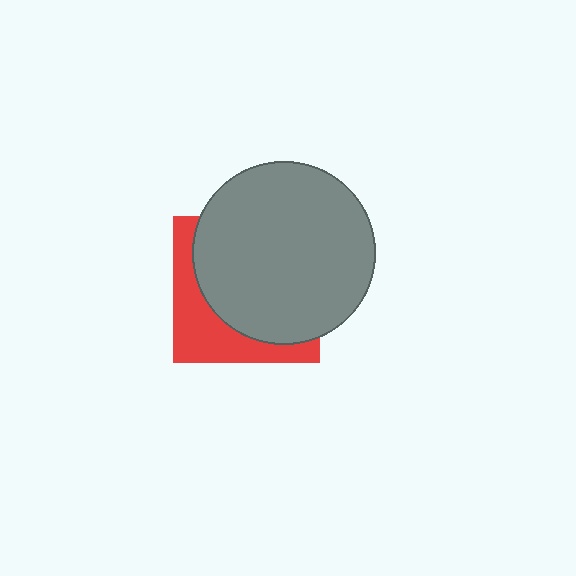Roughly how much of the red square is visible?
A small part of it is visible (roughly 33%).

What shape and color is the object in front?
The object in front is a gray circle.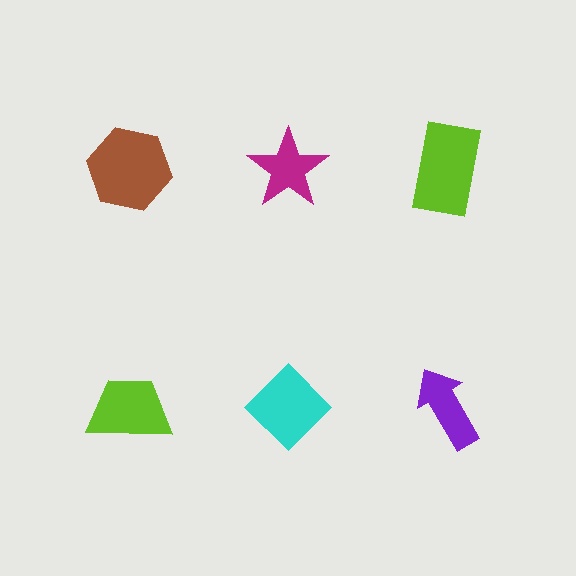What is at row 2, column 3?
A purple arrow.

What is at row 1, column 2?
A magenta star.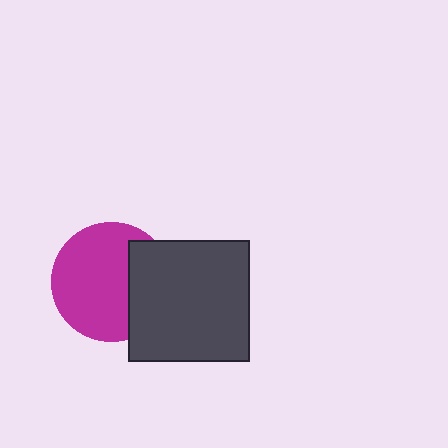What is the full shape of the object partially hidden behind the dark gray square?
The partially hidden object is a magenta circle.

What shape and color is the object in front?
The object in front is a dark gray square.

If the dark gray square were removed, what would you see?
You would see the complete magenta circle.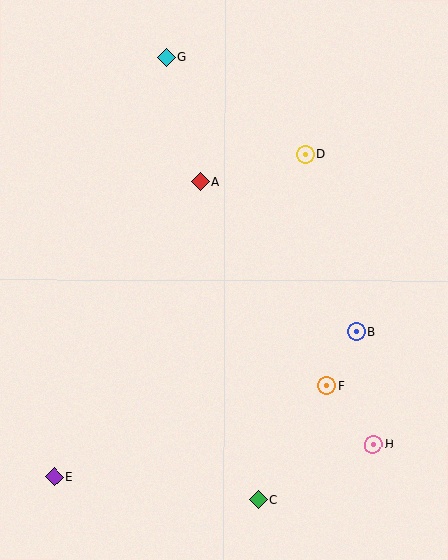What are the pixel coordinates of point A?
Point A is at (201, 181).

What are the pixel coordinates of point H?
Point H is at (373, 445).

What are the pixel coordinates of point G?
Point G is at (166, 57).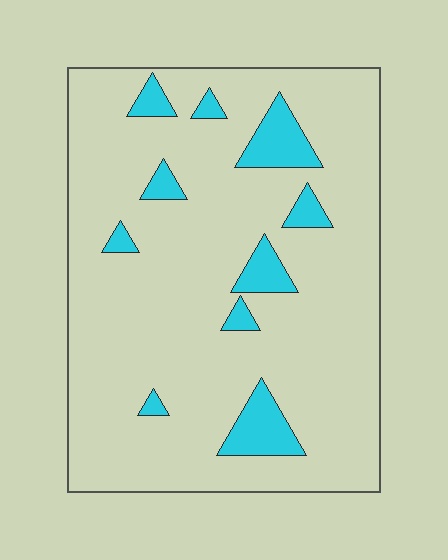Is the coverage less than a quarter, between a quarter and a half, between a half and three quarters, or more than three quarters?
Less than a quarter.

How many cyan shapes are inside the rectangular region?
10.